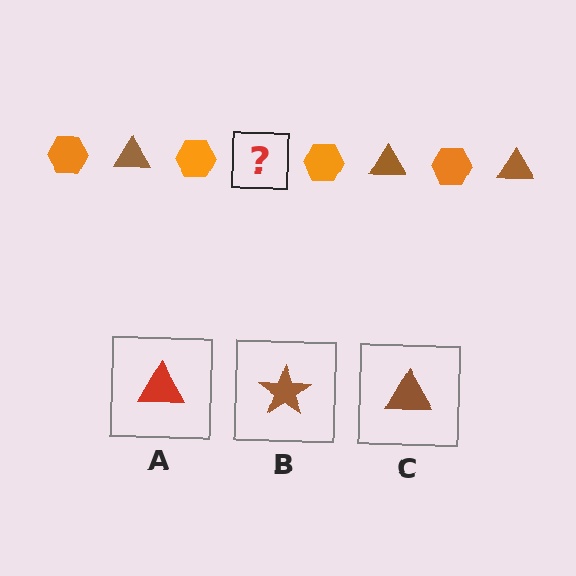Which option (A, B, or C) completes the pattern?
C.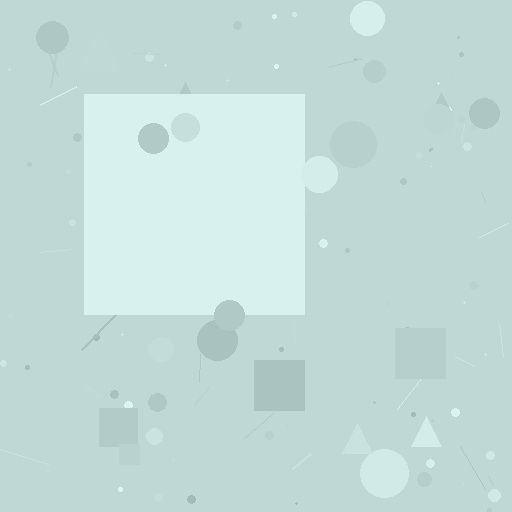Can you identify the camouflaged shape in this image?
The camouflaged shape is a square.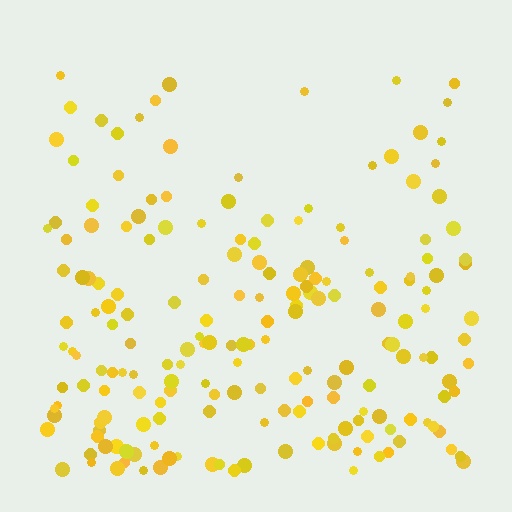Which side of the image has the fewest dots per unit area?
The top.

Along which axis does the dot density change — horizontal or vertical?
Vertical.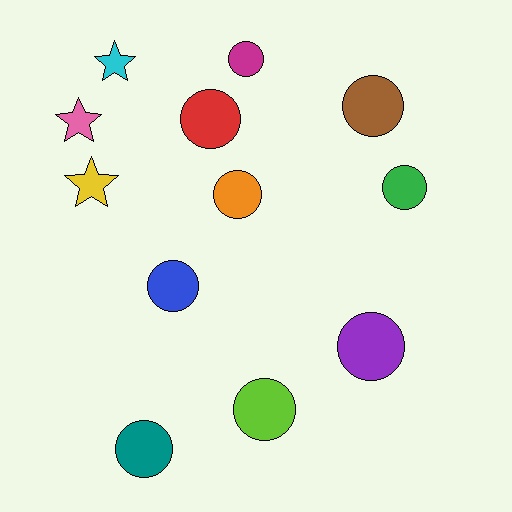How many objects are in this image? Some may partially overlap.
There are 12 objects.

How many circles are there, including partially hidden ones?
There are 9 circles.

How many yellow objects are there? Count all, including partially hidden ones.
There is 1 yellow object.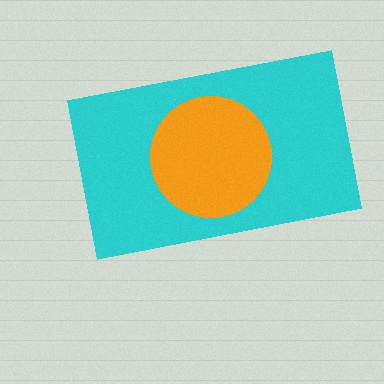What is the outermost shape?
The cyan rectangle.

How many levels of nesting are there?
2.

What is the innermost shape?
The orange circle.